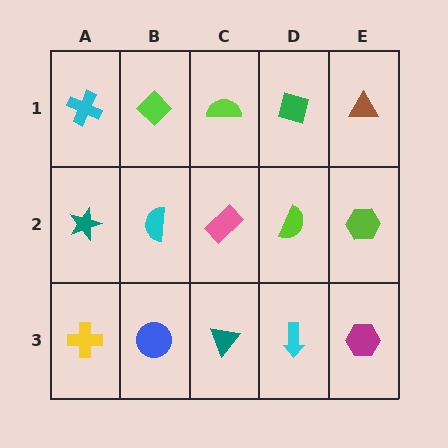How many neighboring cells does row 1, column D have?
3.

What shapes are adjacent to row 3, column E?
A lime hexagon (row 2, column E), a cyan arrow (row 3, column D).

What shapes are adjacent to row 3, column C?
A pink rectangle (row 2, column C), a blue circle (row 3, column B), a cyan arrow (row 3, column D).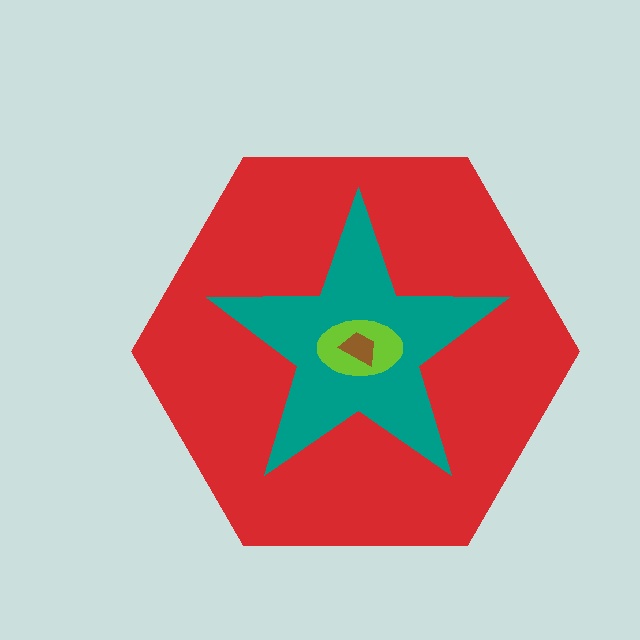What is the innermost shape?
The brown trapezoid.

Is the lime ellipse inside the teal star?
Yes.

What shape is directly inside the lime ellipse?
The brown trapezoid.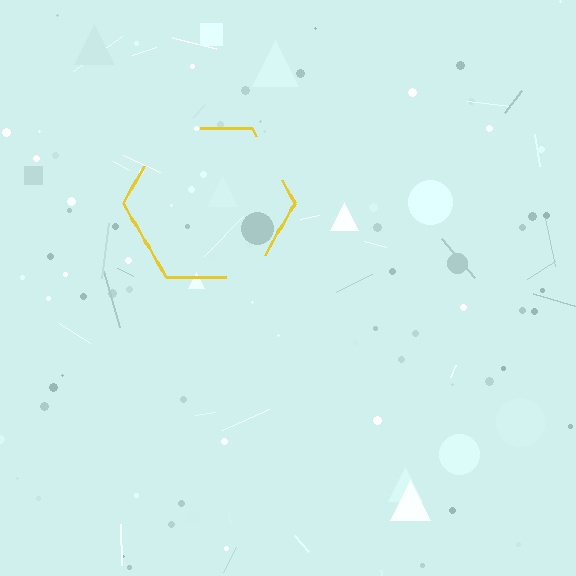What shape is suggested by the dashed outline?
The dashed outline suggests a hexagon.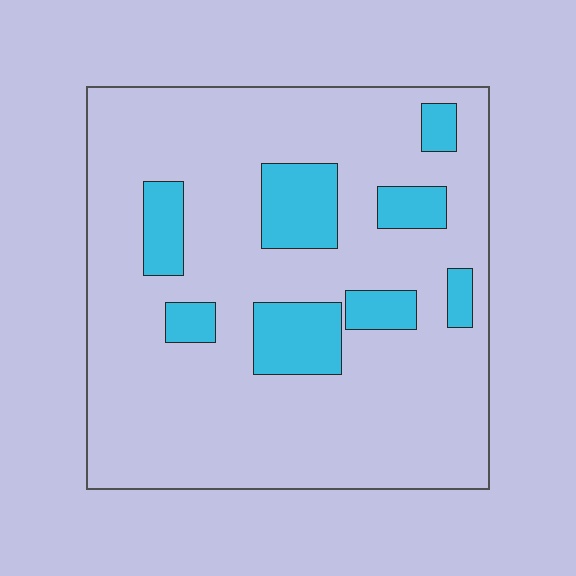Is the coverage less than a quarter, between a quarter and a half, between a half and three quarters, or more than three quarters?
Less than a quarter.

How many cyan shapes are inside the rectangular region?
8.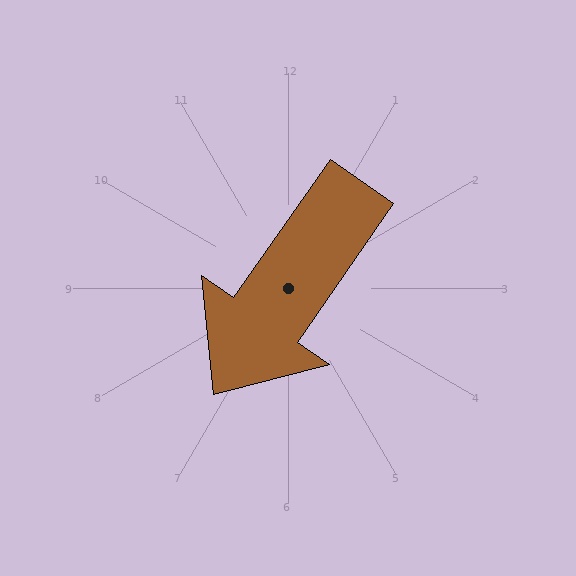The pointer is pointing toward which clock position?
Roughly 7 o'clock.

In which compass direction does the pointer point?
Southwest.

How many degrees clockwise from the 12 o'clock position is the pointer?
Approximately 215 degrees.